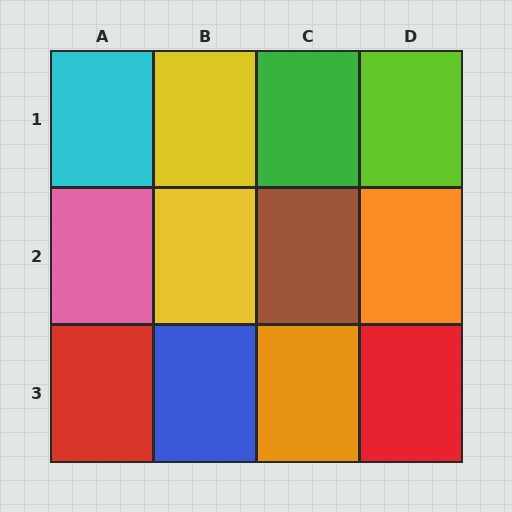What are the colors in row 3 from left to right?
Red, blue, orange, red.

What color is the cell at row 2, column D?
Orange.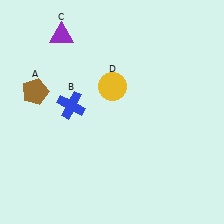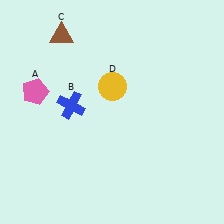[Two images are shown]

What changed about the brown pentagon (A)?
In Image 1, A is brown. In Image 2, it changed to pink.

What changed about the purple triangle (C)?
In Image 1, C is purple. In Image 2, it changed to brown.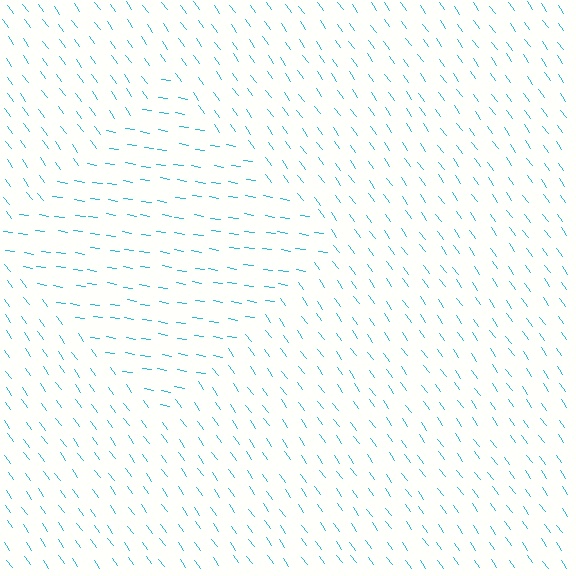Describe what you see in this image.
The image is filled with small cyan line segments. A diamond region in the image has lines oriented differently from the surrounding lines, creating a visible texture boundary.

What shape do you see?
I see a diamond.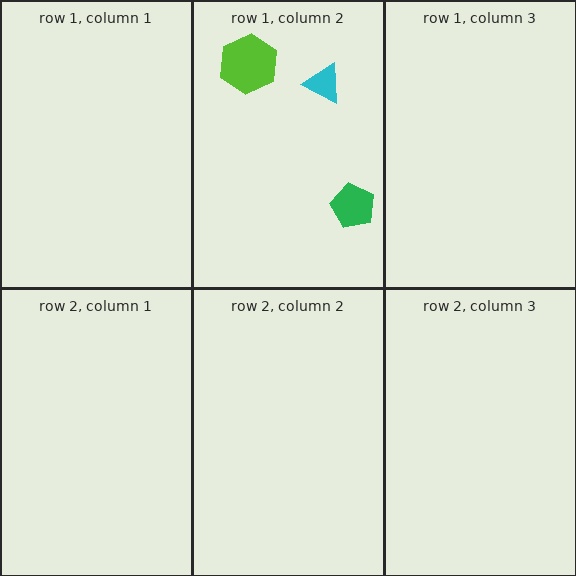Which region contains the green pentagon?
The row 1, column 2 region.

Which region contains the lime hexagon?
The row 1, column 2 region.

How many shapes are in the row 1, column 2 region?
3.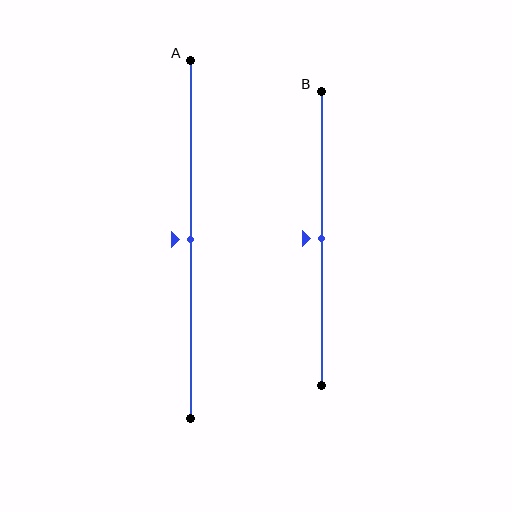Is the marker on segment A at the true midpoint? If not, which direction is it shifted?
Yes, the marker on segment A is at the true midpoint.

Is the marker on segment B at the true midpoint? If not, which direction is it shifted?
Yes, the marker on segment B is at the true midpoint.